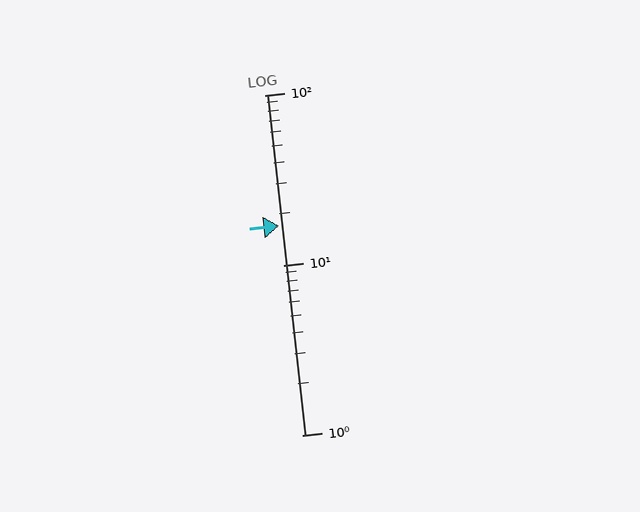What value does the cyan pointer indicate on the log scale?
The pointer indicates approximately 17.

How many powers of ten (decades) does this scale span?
The scale spans 2 decades, from 1 to 100.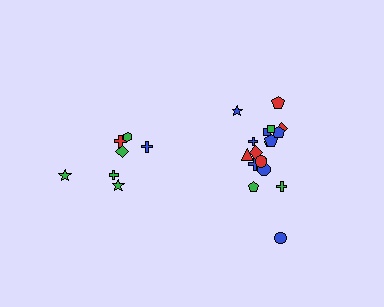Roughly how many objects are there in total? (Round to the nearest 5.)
Roughly 25 objects in total.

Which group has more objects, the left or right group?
The right group.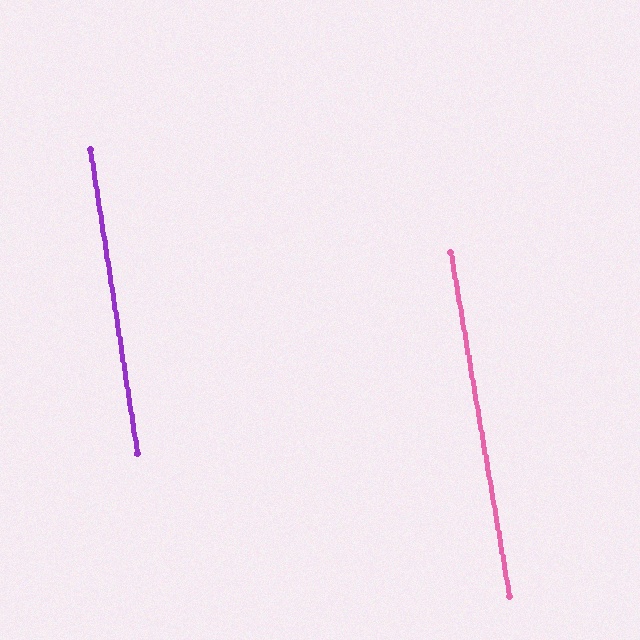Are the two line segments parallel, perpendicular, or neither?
Parallel — their directions differ by only 0.8°.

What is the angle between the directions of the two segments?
Approximately 1 degree.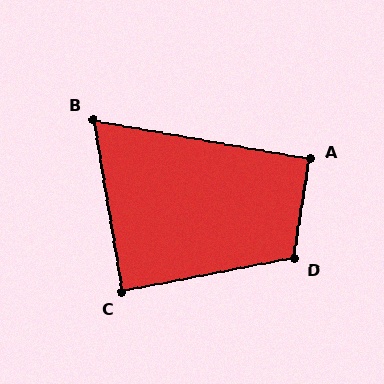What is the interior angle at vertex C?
Approximately 88 degrees (approximately right).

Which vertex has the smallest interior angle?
B, at approximately 71 degrees.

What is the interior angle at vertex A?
Approximately 92 degrees (approximately right).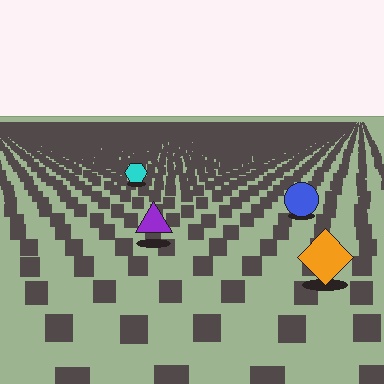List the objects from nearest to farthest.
From nearest to farthest: the orange diamond, the purple triangle, the blue circle, the cyan hexagon.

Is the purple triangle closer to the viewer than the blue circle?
Yes. The purple triangle is closer — you can tell from the texture gradient: the ground texture is coarser near it.